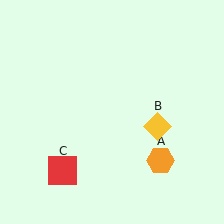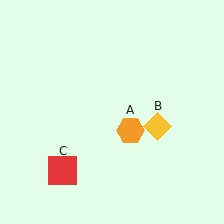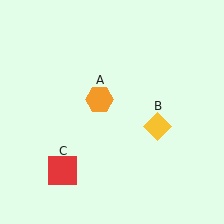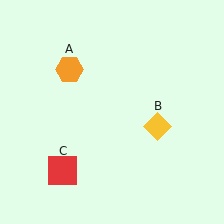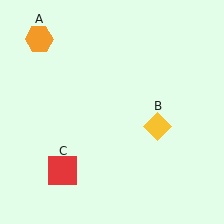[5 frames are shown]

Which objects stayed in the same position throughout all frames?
Yellow diamond (object B) and red square (object C) remained stationary.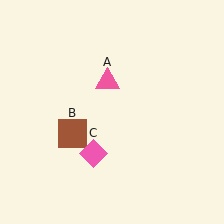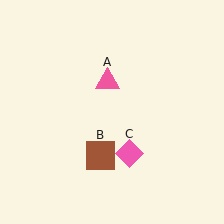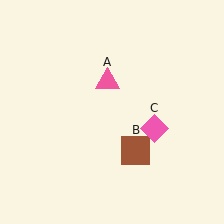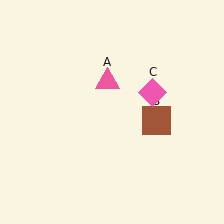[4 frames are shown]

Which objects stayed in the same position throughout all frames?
Pink triangle (object A) remained stationary.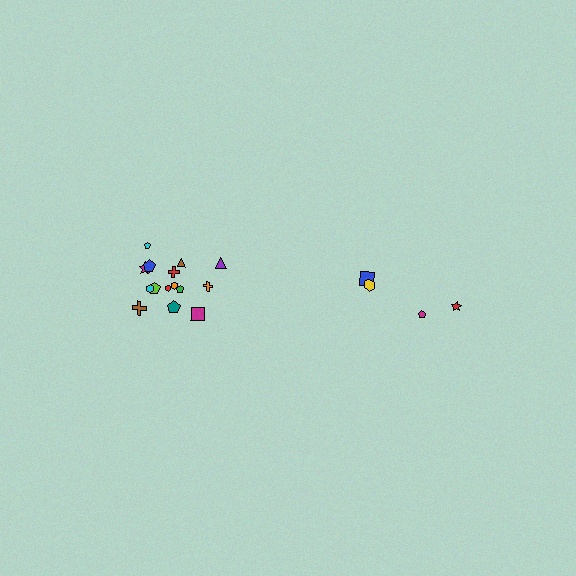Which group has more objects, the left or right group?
The left group.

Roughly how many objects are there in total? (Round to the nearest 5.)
Roughly 20 objects in total.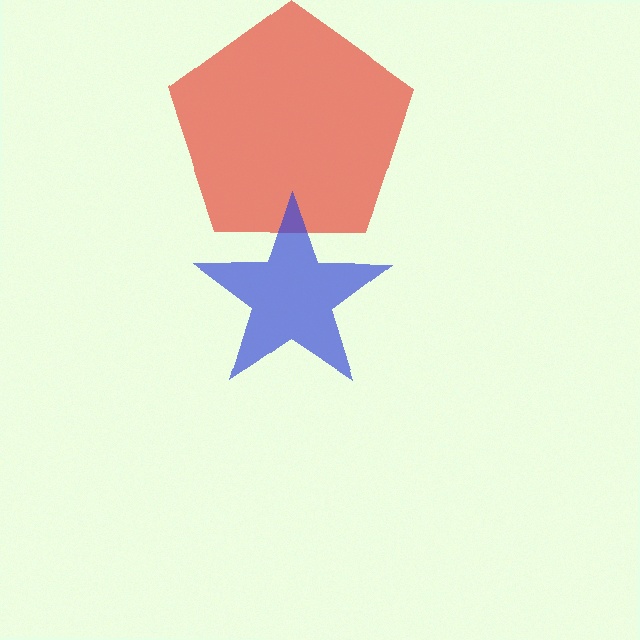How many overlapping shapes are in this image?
There are 2 overlapping shapes in the image.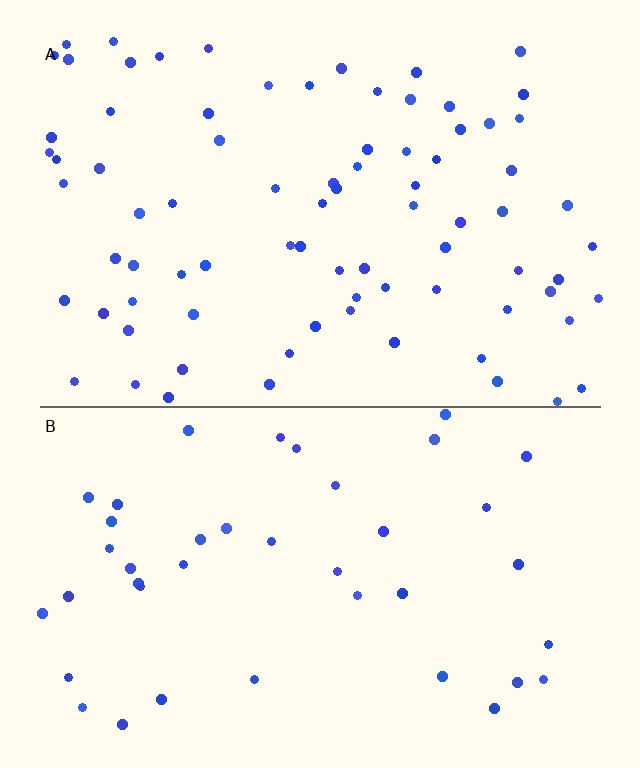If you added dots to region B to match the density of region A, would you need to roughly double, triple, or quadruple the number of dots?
Approximately double.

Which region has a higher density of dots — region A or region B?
A (the top).